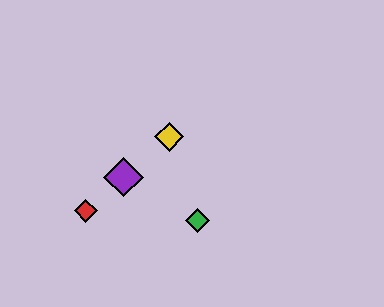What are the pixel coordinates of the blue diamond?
The blue diamond is at (169, 137).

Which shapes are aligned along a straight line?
The red diamond, the blue diamond, the yellow diamond, the purple diamond are aligned along a straight line.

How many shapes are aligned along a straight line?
4 shapes (the red diamond, the blue diamond, the yellow diamond, the purple diamond) are aligned along a straight line.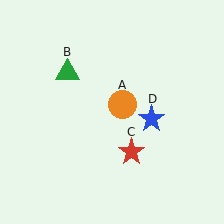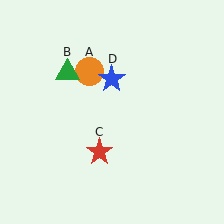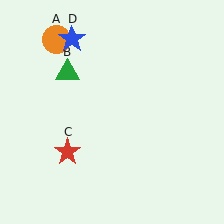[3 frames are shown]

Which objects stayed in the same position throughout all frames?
Green triangle (object B) remained stationary.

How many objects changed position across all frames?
3 objects changed position: orange circle (object A), red star (object C), blue star (object D).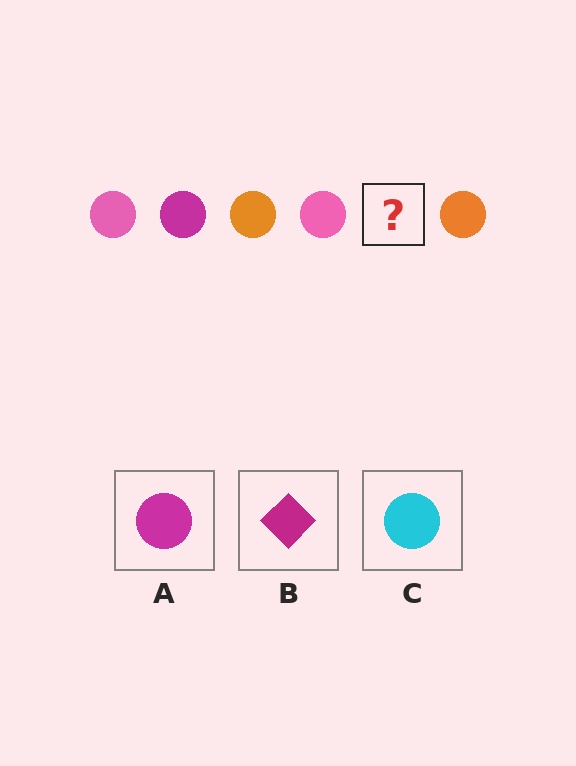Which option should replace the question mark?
Option A.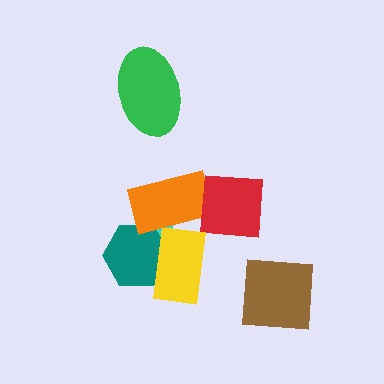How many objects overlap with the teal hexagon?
3 objects overlap with the teal hexagon.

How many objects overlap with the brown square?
0 objects overlap with the brown square.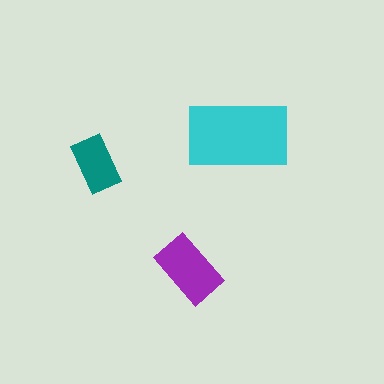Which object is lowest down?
The purple rectangle is bottommost.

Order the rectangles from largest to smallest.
the cyan one, the purple one, the teal one.